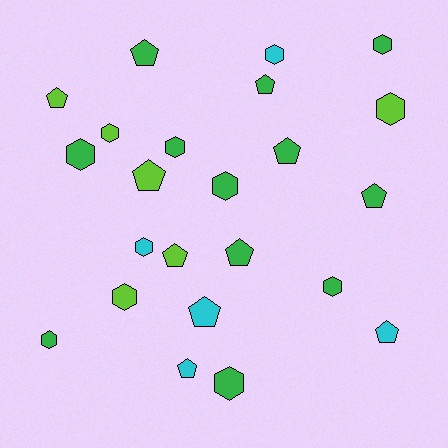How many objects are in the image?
There are 23 objects.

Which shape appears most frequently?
Hexagon, with 12 objects.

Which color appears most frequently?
Green, with 12 objects.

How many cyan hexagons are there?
There are 2 cyan hexagons.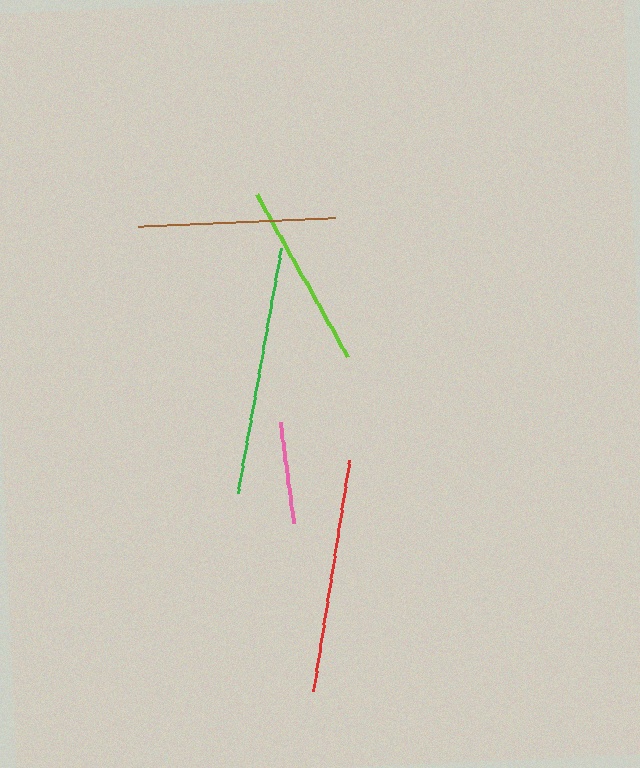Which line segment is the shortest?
The pink line is the shortest at approximately 103 pixels.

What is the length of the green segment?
The green segment is approximately 249 pixels long.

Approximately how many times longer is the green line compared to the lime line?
The green line is approximately 1.3 times the length of the lime line.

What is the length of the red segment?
The red segment is approximately 234 pixels long.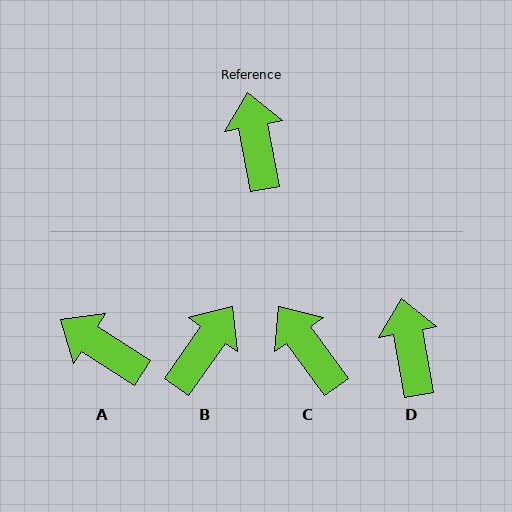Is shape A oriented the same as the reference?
No, it is off by about 47 degrees.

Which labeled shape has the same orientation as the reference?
D.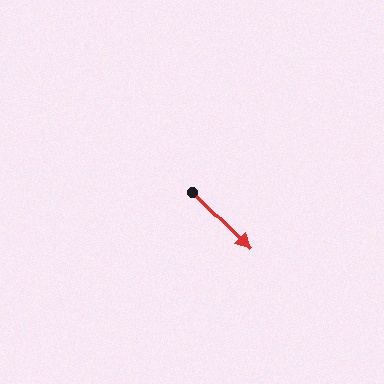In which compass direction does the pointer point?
Southeast.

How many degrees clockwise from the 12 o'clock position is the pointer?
Approximately 135 degrees.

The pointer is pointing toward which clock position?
Roughly 5 o'clock.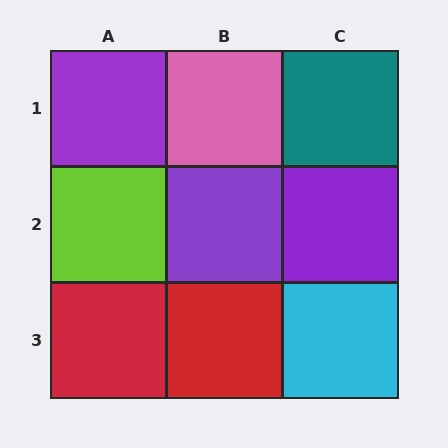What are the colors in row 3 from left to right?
Red, red, cyan.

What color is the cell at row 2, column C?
Purple.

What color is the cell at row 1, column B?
Pink.